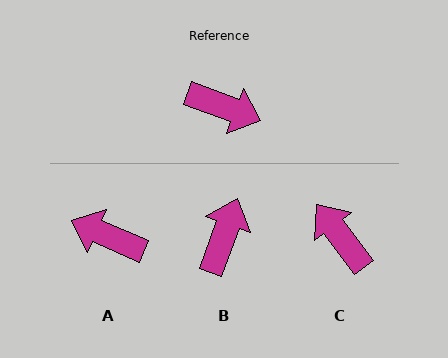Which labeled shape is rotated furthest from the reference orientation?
A, about 177 degrees away.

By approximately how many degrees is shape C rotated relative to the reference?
Approximately 147 degrees counter-clockwise.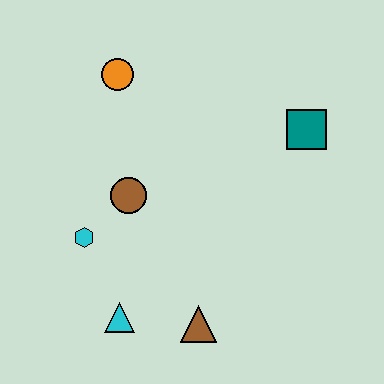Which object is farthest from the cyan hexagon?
The teal square is farthest from the cyan hexagon.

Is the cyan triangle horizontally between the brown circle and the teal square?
No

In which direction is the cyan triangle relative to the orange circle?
The cyan triangle is below the orange circle.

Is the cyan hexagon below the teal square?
Yes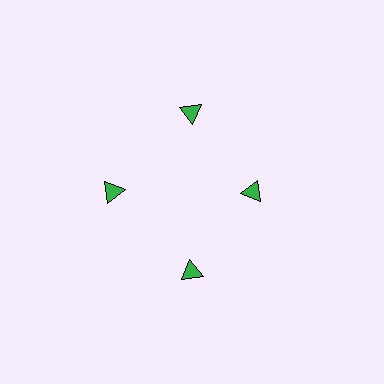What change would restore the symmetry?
The symmetry would be restored by moving it outward, back onto the ring so that all 4 triangles sit at equal angles and equal distance from the center.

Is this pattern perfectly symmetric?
No. The 4 green triangles are arranged in a ring, but one element near the 3 o'clock position is pulled inward toward the center, breaking the 4-fold rotational symmetry.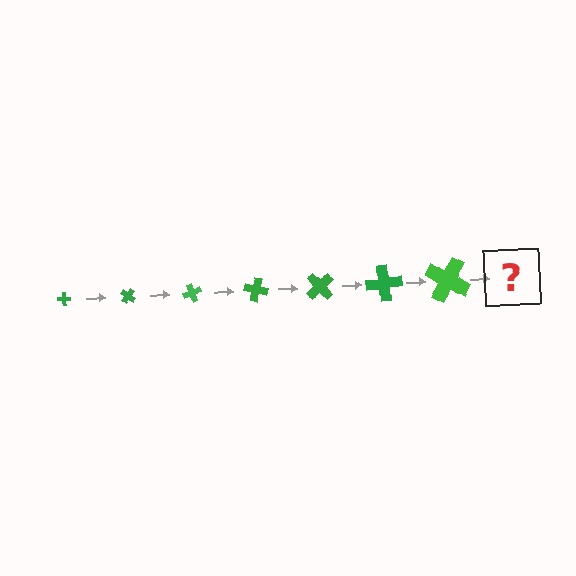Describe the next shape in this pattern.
It should be a cross, larger than the previous one and rotated 245 degrees from the start.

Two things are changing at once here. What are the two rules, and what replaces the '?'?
The two rules are that the cross grows larger each step and it rotates 35 degrees each step. The '?' should be a cross, larger than the previous one and rotated 245 degrees from the start.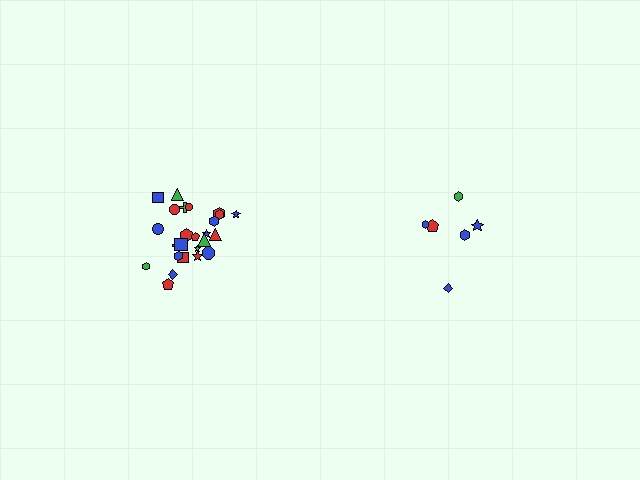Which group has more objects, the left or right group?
The left group.